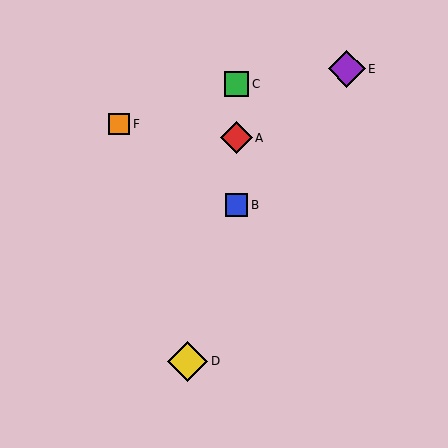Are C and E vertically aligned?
No, C is at x≈237 and E is at x≈347.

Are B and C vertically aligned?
Yes, both are at x≈237.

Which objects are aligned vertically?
Objects A, B, C are aligned vertically.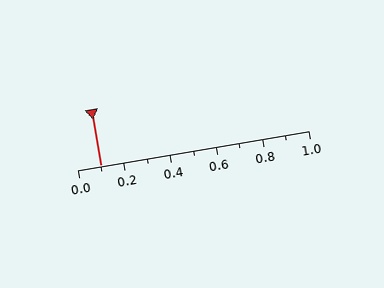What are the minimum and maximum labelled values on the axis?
The axis runs from 0.0 to 1.0.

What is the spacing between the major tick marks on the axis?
The major ticks are spaced 0.2 apart.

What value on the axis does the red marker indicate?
The marker indicates approximately 0.1.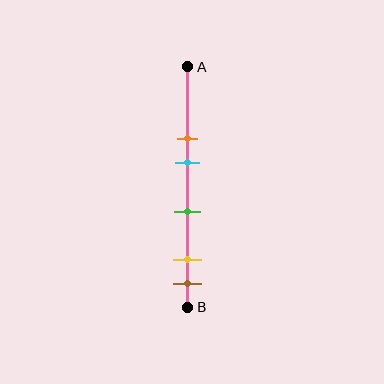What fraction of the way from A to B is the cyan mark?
The cyan mark is approximately 40% (0.4) of the way from A to B.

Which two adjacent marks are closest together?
The yellow and brown marks are the closest adjacent pair.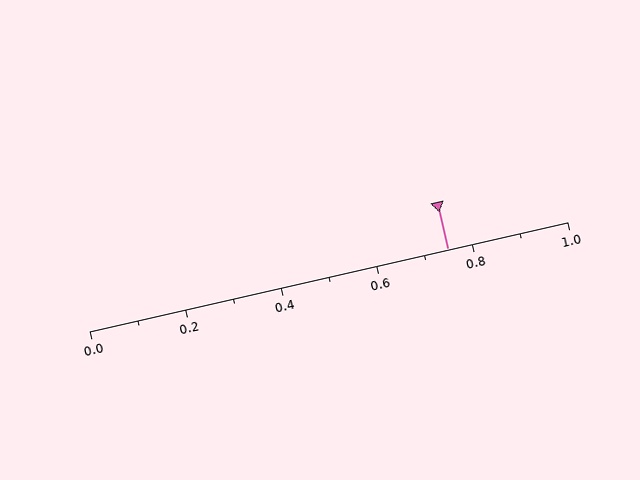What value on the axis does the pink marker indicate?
The marker indicates approximately 0.75.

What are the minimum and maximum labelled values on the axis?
The axis runs from 0.0 to 1.0.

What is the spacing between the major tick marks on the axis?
The major ticks are spaced 0.2 apart.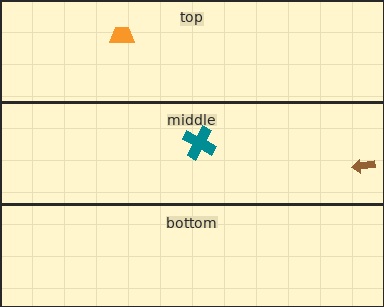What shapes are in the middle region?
The teal cross, the brown arrow.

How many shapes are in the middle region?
2.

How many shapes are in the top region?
1.